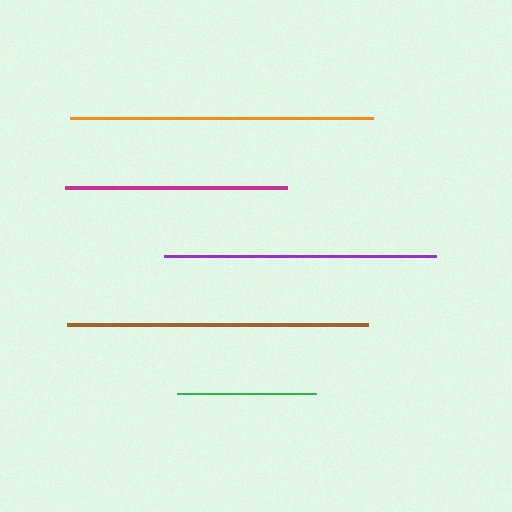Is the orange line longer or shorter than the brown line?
The orange line is longer than the brown line.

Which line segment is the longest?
The orange line is the longest at approximately 303 pixels.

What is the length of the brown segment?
The brown segment is approximately 301 pixels long.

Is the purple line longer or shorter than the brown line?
The brown line is longer than the purple line.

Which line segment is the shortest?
The green line is the shortest at approximately 139 pixels.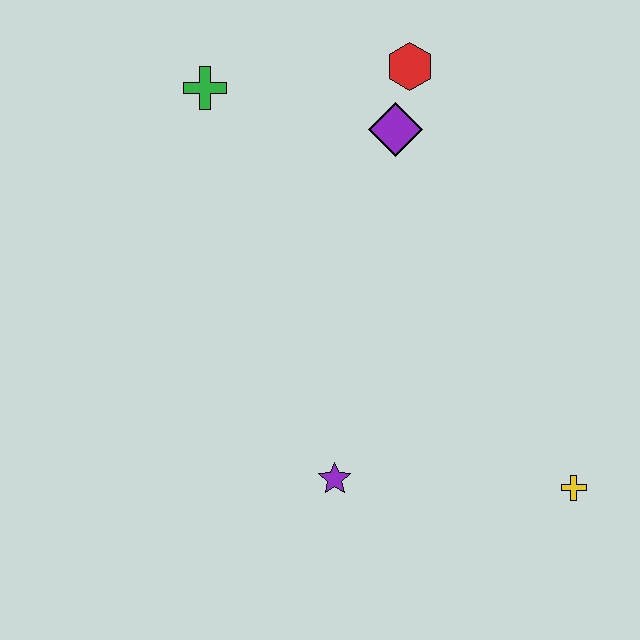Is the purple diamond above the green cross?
No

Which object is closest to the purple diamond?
The red hexagon is closest to the purple diamond.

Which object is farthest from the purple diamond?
The yellow cross is farthest from the purple diamond.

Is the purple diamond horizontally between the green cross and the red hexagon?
Yes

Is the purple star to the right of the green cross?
Yes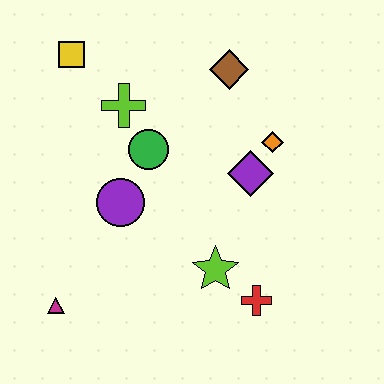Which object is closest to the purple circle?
The green circle is closest to the purple circle.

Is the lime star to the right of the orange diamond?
No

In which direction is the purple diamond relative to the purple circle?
The purple diamond is to the right of the purple circle.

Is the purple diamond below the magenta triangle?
No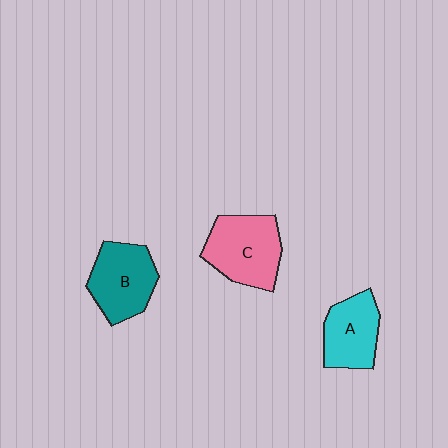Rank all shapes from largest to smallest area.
From largest to smallest: C (pink), B (teal), A (cyan).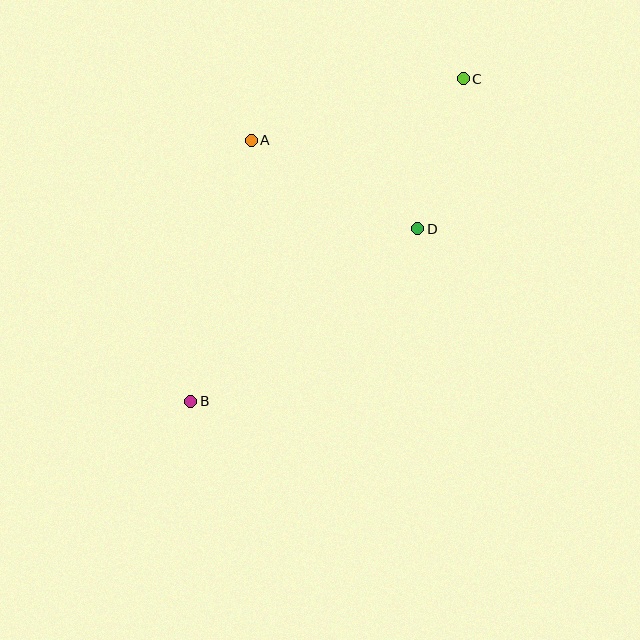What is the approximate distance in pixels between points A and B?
The distance between A and B is approximately 268 pixels.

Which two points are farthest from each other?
Points B and C are farthest from each other.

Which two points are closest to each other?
Points C and D are closest to each other.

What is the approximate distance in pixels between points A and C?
The distance between A and C is approximately 221 pixels.